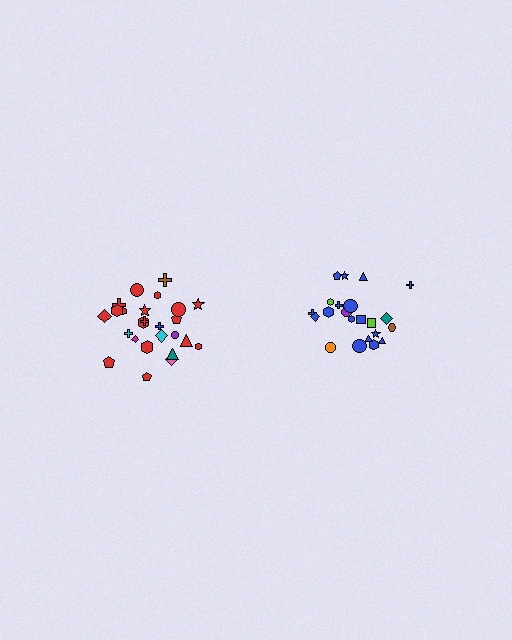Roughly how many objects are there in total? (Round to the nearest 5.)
Roughly 45 objects in total.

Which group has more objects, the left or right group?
The left group.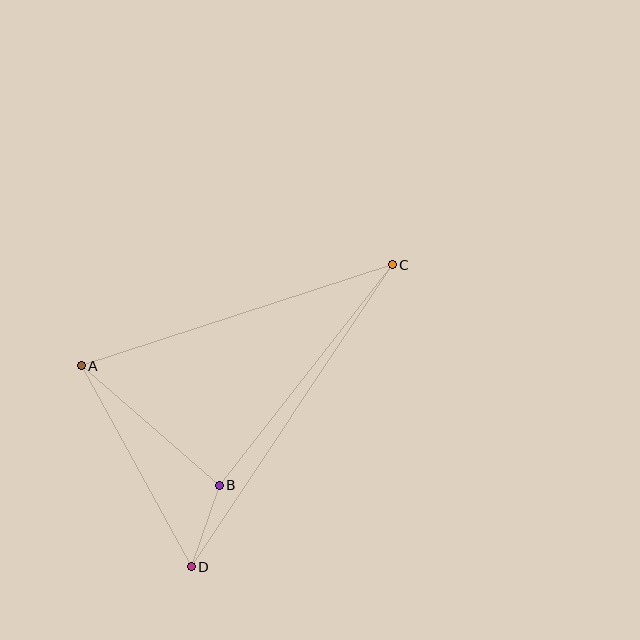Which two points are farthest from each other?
Points C and D are farthest from each other.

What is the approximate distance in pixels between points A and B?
The distance between A and B is approximately 182 pixels.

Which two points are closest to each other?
Points B and D are closest to each other.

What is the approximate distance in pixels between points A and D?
The distance between A and D is approximately 229 pixels.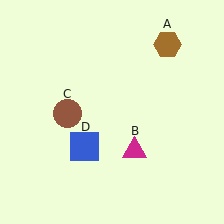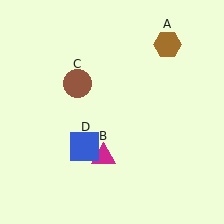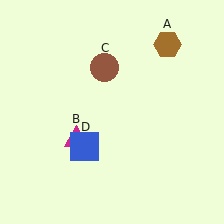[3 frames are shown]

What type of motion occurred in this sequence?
The magenta triangle (object B), brown circle (object C) rotated clockwise around the center of the scene.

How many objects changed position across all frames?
2 objects changed position: magenta triangle (object B), brown circle (object C).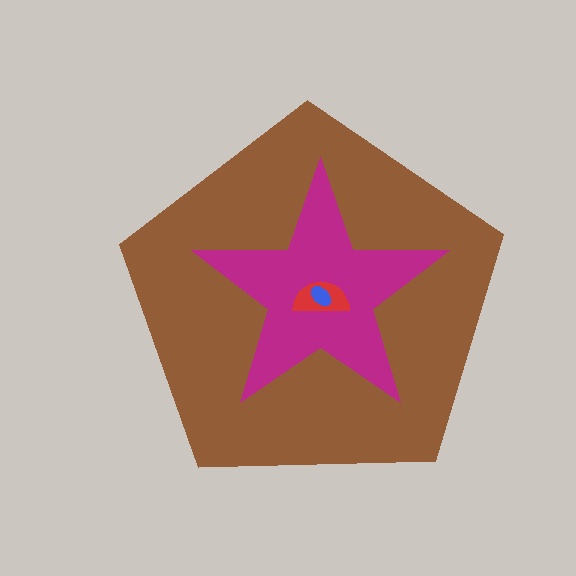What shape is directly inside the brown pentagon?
The magenta star.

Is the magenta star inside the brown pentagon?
Yes.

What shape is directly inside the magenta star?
The red semicircle.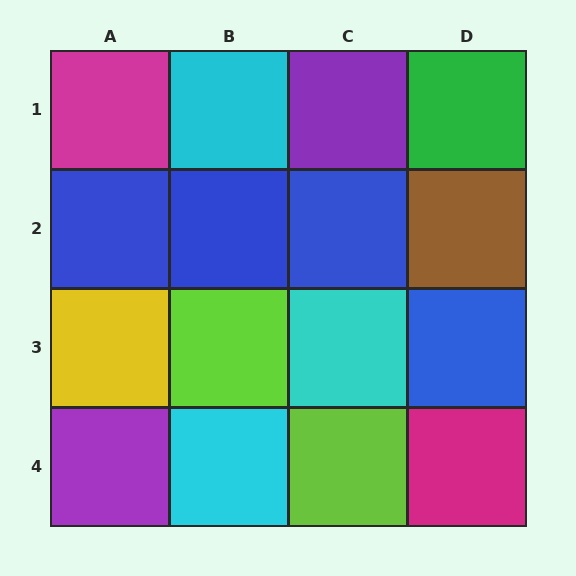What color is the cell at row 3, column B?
Lime.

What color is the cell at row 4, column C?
Lime.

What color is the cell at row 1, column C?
Purple.